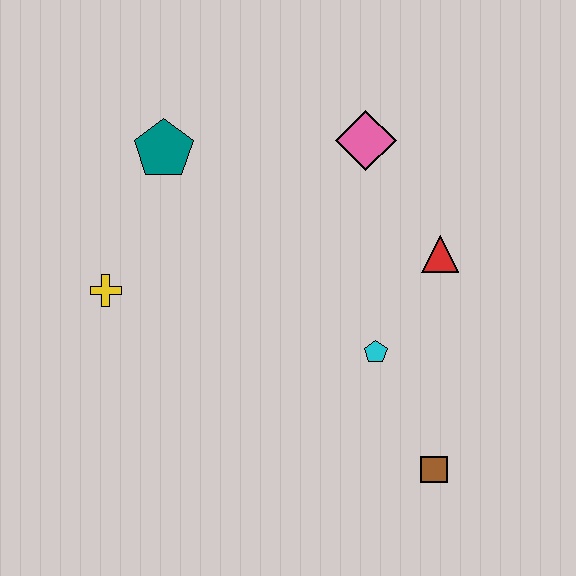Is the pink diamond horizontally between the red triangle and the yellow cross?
Yes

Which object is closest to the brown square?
The cyan pentagon is closest to the brown square.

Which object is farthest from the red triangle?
The yellow cross is farthest from the red triangle.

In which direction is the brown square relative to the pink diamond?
The brown square is below the pink diamond.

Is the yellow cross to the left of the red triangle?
Yes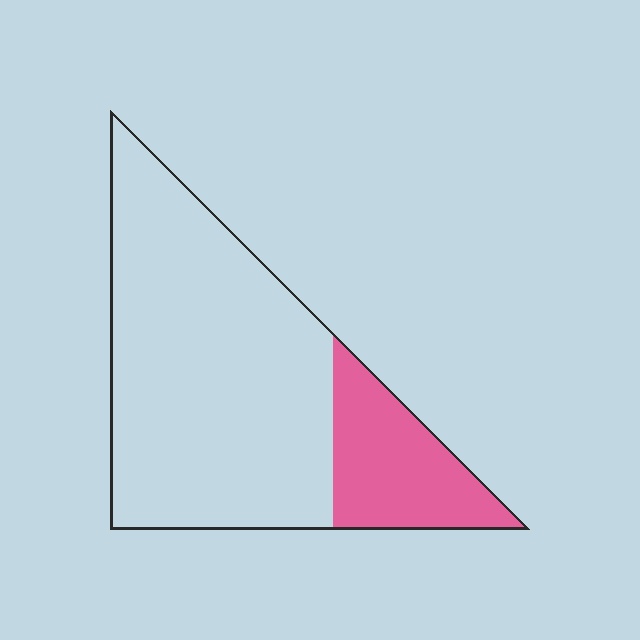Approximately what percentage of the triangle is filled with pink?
Approximately 20%.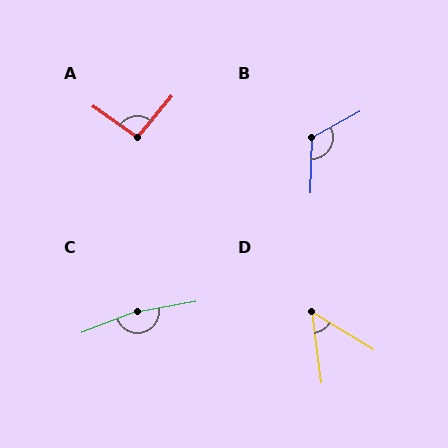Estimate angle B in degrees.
Approximately 121 degrees.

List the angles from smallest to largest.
D (50°), A (94°), B (121°), C (168°).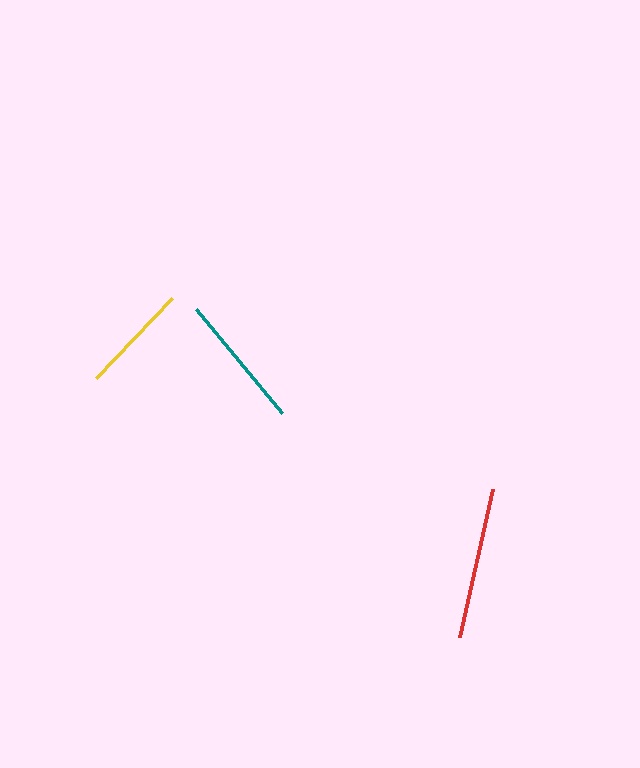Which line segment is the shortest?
The yellow line is the shortest at approximately 110 pixels.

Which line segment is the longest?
The red line is the longest at approximately 152 pixels.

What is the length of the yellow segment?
The yellow segment is approximately 110 pixels long.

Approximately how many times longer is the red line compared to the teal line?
The red line is approximately 1.1 times the length of the teal line.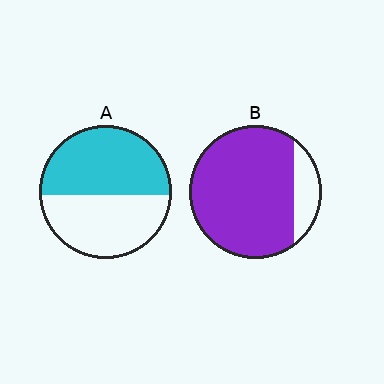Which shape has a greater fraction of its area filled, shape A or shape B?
Shape B.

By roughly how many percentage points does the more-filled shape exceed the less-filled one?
By roughly 30 percentage points (B over A).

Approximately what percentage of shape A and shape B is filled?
A is approximately 55% and B is approximately 85%.